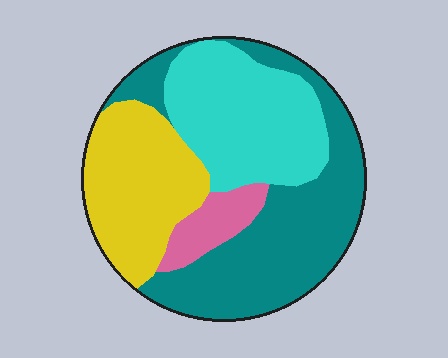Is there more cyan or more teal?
Teal.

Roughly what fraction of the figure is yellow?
Yellow takes up about one quarter (1/4) of the figure.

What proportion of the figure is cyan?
Cyan covers around 30% of the figure.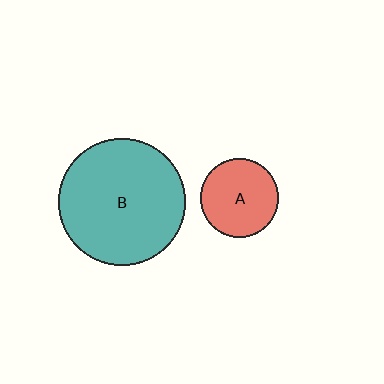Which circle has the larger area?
Circle B (teal).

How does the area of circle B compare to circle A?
Approximately 2.6 times.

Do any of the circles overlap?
No, none of the circles overlap.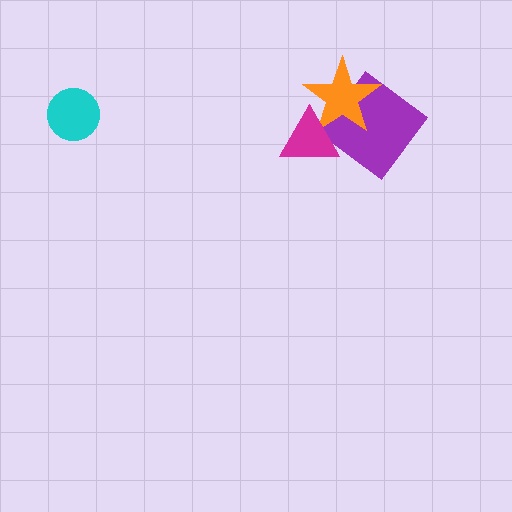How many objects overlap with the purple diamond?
2 objects overlap with the purple diamond.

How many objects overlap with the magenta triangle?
2 objects overlap with the magenta triangle.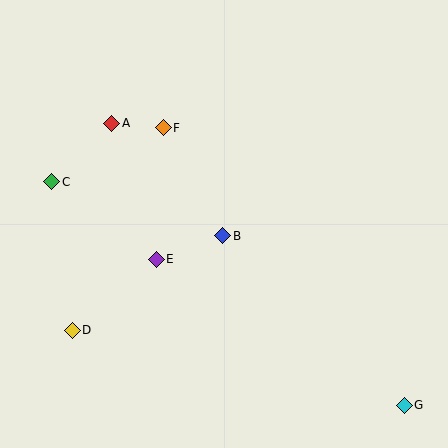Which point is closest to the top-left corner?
Point A is closest to the top-left corner.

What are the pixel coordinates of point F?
Point F is at (163, 128).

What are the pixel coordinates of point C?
Point C is at (52, 182).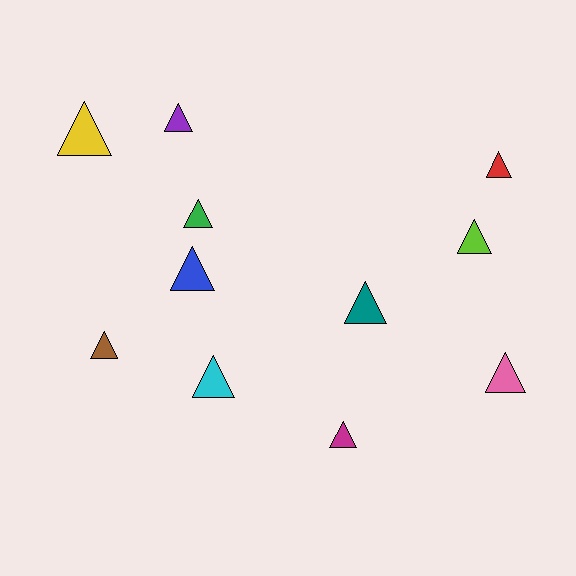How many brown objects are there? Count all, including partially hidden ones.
There is 1 brown object.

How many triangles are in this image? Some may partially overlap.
There are 11 triangles.